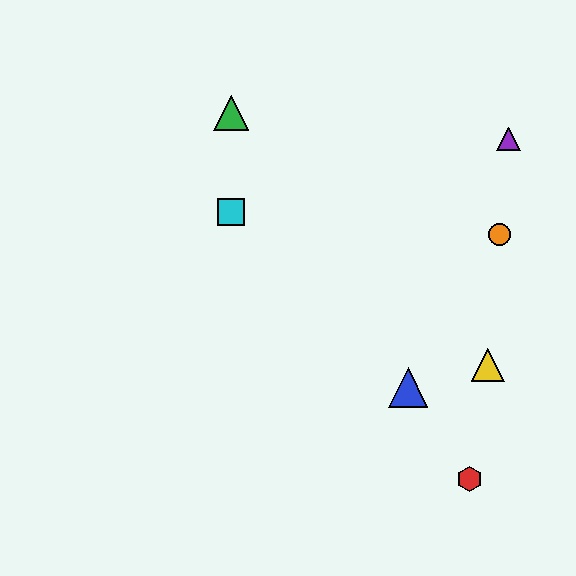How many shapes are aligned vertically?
2 shapes (the green triangle, the cyan square) are aligned vertically.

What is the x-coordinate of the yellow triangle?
The yellow triangle is at x≈488.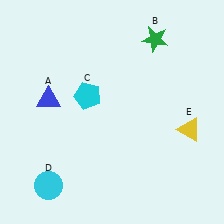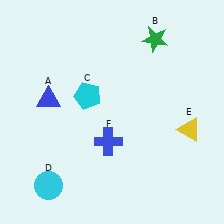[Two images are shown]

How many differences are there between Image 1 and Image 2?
There is 1 difference between the two images.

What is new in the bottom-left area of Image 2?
A blue cross (F) was added in the bottom-left area of Image 2.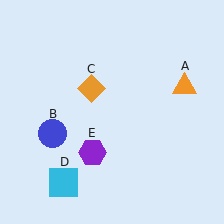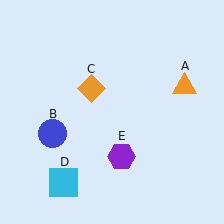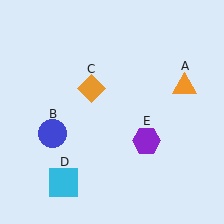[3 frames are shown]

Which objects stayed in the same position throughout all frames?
Orange triangle (object A) and blue circle (object B) and orange diamond (object C) and cyan square (object D) remained stationary.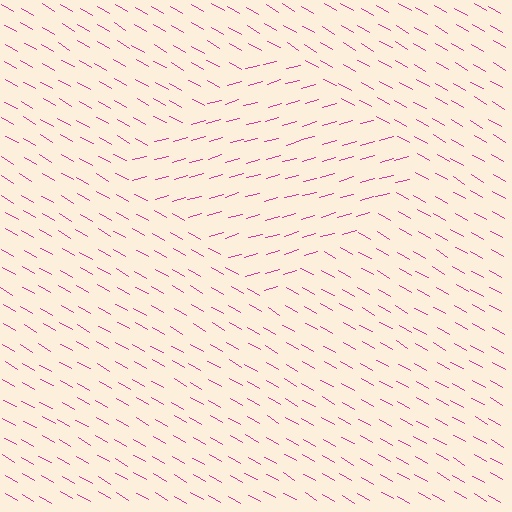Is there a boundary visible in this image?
Yes, there is a texture boundary formed by a change in line orientation.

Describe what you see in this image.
The image is filled with small magenta line segments. A diamond region in the image has lines oriented differently from the surrounding lines, creating a visible texture boundary.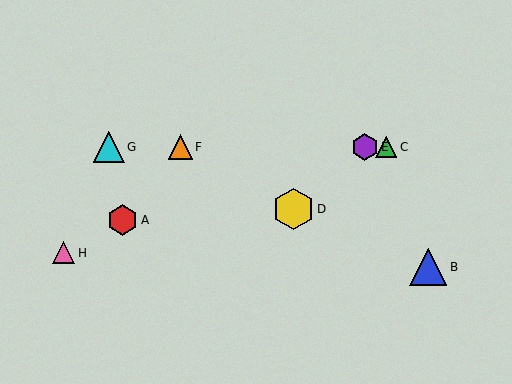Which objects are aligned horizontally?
Objects C, E, F, G are aligned horizontally.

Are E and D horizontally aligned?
No, E is at y≈147 and D is at y≈209.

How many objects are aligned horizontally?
4 objects (C, E, F, G) are aligned horizontally.